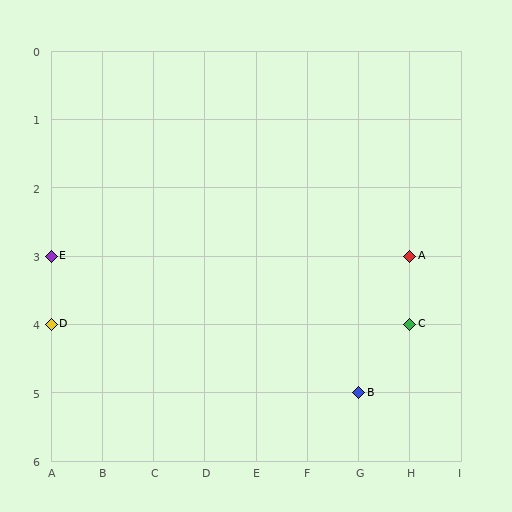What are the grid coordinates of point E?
Point E is at grid coordinates (A, 3).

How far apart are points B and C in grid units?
Points B and C are 1 column and 1 row apart (about 1.4 grid units diagonally).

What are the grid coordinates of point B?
Point B is at grid coordinates (G, 5).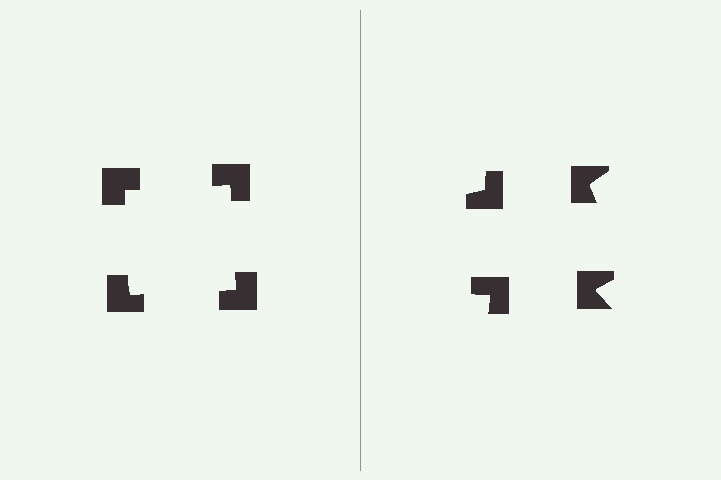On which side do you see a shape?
An illusory square appears on the left side. On the right side the wedge cuts are rotated, so no coherent shape forms.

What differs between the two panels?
The notched squares are positioned identically on both sides; only the wedge orientations differ. On the left they align to a square; on the right they are misaligned.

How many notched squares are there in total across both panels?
8 — 4 on each side.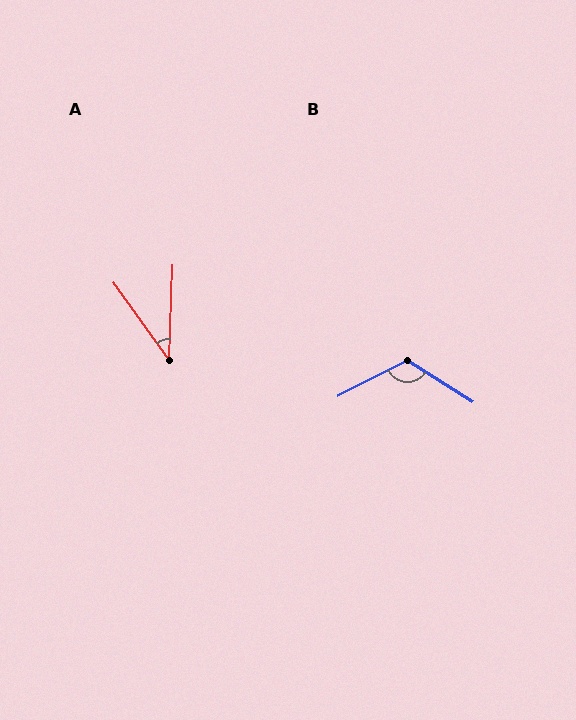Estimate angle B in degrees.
Approximately 121 degrees.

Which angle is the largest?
B, at approximately 121 degrees.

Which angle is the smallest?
A, at approximately 38 degrees.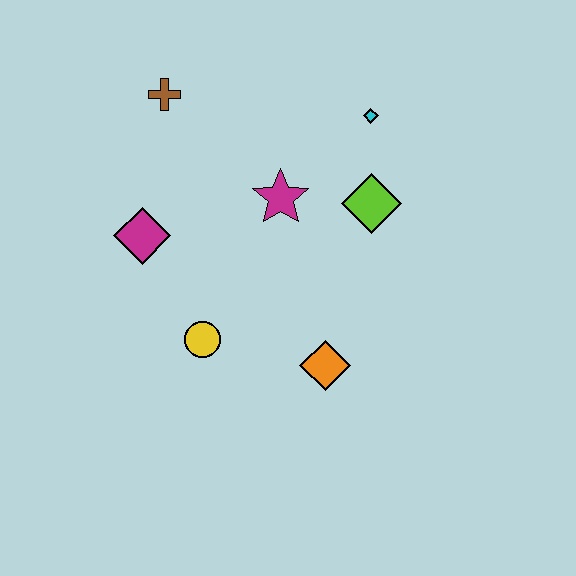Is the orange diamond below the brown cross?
Yes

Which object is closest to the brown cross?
The magenta diamond is closest to the brown cross.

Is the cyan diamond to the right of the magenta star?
Yes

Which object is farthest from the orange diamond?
The brown cross is farthest from the orange diamond.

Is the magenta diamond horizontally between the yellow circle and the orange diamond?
No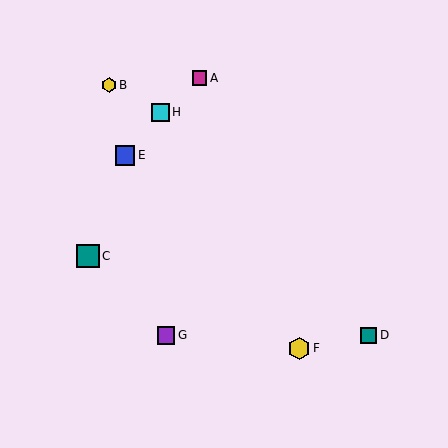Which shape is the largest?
The teal square (labeled C) is the largest.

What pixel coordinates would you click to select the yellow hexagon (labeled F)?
Click at (299, 348) to select the yellow hexagon F.